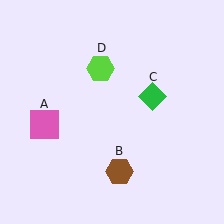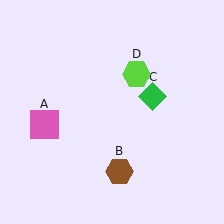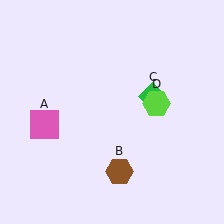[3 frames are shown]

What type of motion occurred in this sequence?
The lime hexagon (object D) rotated clockwise around the center of the scene.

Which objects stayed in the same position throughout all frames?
Pink square (object A) and brown hexagon (object B) and green diamond (object C) remained stationary.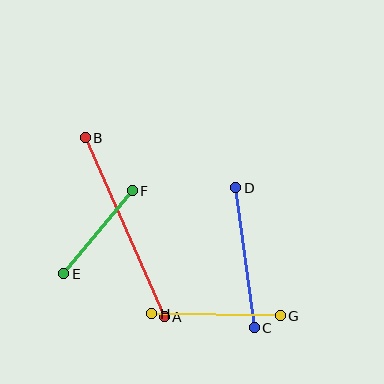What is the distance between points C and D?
The distance is approximately 141 pixels.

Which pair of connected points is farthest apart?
Points A and B are farthest apart.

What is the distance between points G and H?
The distance is approximately 128 pixels.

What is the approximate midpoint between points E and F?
The midpoint is at approximately (98, 232) pixels.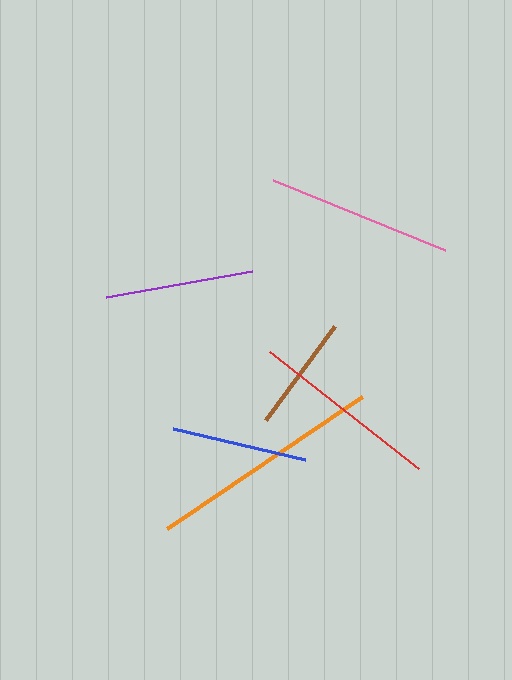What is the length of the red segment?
The red segment is approximately 190 pixels long.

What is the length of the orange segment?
The orange segment is approximately 235 pixels long.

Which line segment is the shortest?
The brown line is the shortest at approximately 117 pixels.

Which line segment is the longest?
The orange line is the longest at approximately 235 pixels.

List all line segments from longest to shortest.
From longest to shortest: orange, red, pink, purple, blue, brown.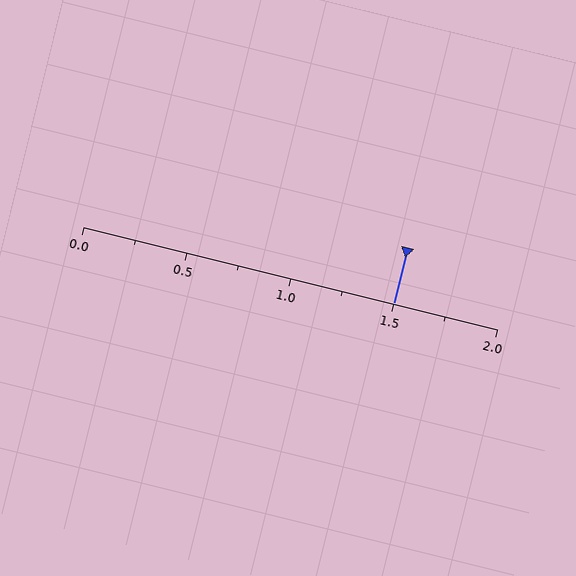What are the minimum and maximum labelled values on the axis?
The axis runs from 0.0 to 2.0.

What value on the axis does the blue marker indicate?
The marker indicates approximately 1.5.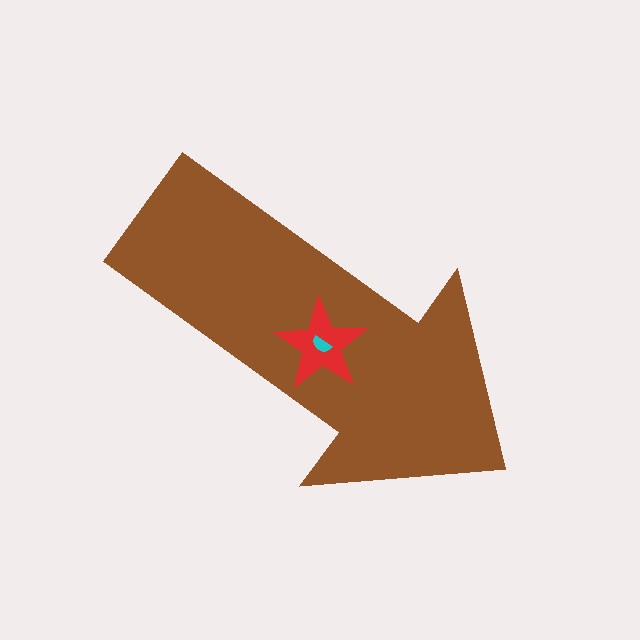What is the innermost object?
The cyan semicircle.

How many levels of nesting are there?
3.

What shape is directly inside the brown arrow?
The red star.